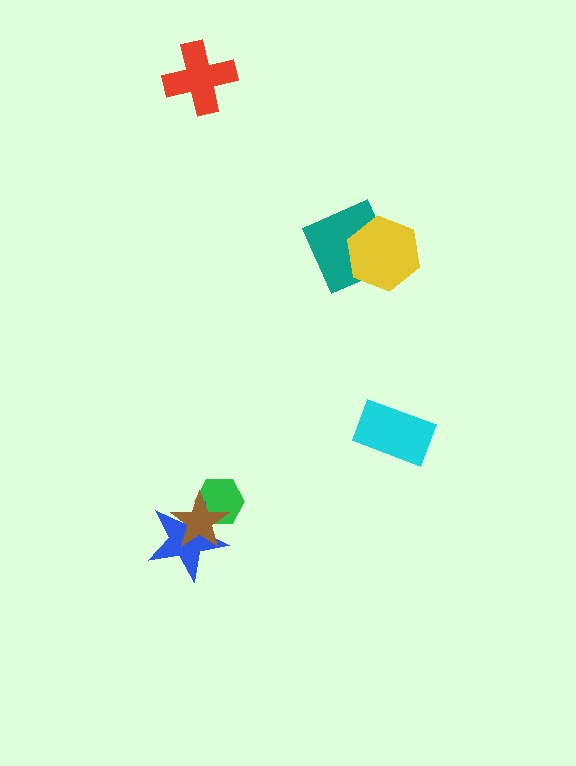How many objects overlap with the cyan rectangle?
0 objects overlap with the cyan rectangle.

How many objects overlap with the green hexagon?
2 objects overlap with the green hexagon.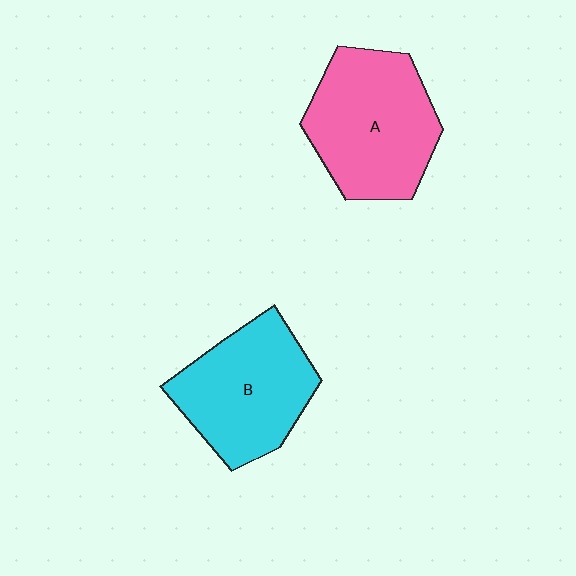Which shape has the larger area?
Shape A (pink).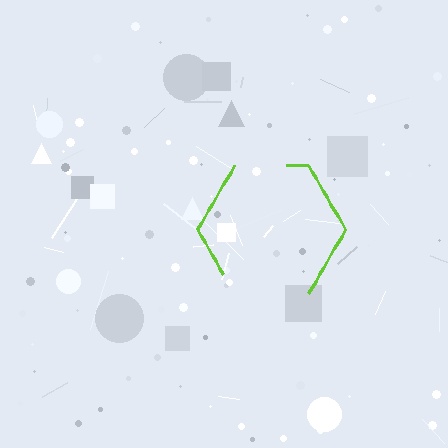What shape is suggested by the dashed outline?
The dashed outline suggests a hexagon.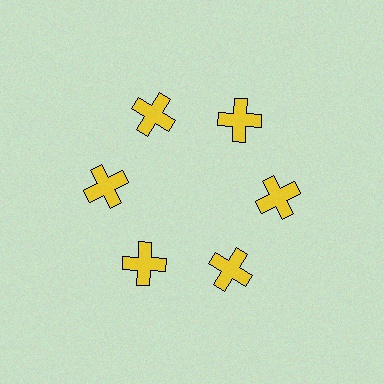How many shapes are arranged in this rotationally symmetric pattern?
There are 6 shapes, arranged in 6 groups of 1.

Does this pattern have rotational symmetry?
Yes, this pattern has 6-fold rotational symmetry. It looks the same after rotating 60 degrees around the center.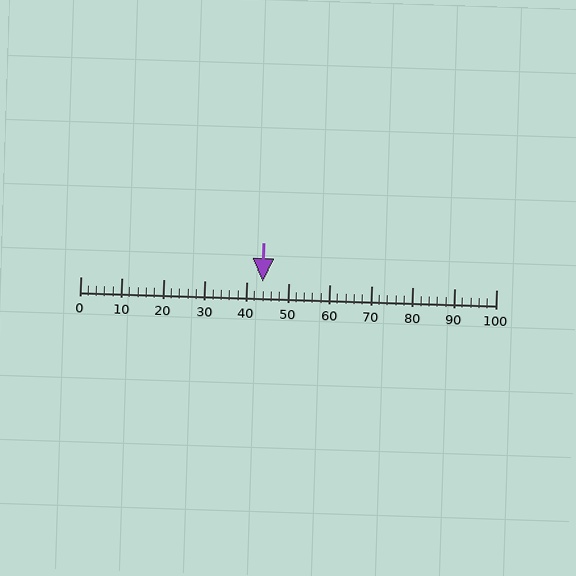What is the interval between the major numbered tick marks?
The major tick marks are spaced 10 units apart.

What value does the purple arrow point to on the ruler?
The purple arrow points to approximately 44.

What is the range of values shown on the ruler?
The ruler shows values from 0 to 100.